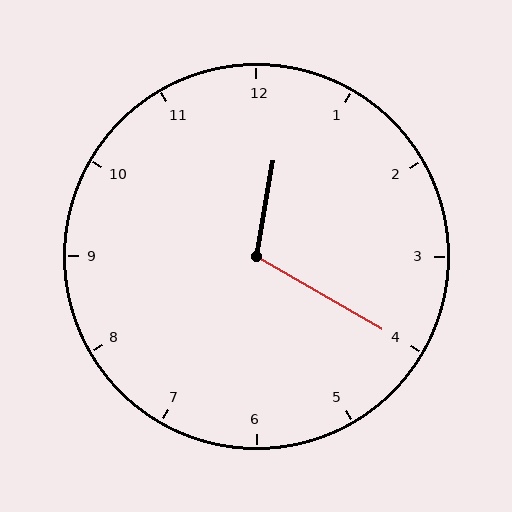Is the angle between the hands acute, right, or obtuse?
It is obtuse.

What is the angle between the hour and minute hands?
Approximately 110 degrees.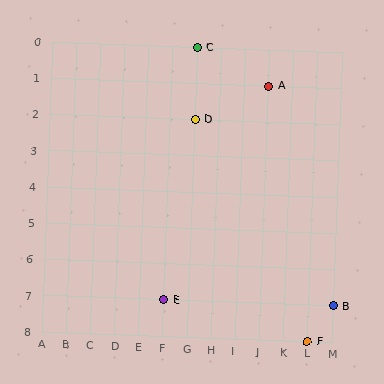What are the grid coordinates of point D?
Point D is at grid coordinates (G, 2).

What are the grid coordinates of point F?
Point F is at grid coordinates (L, 8).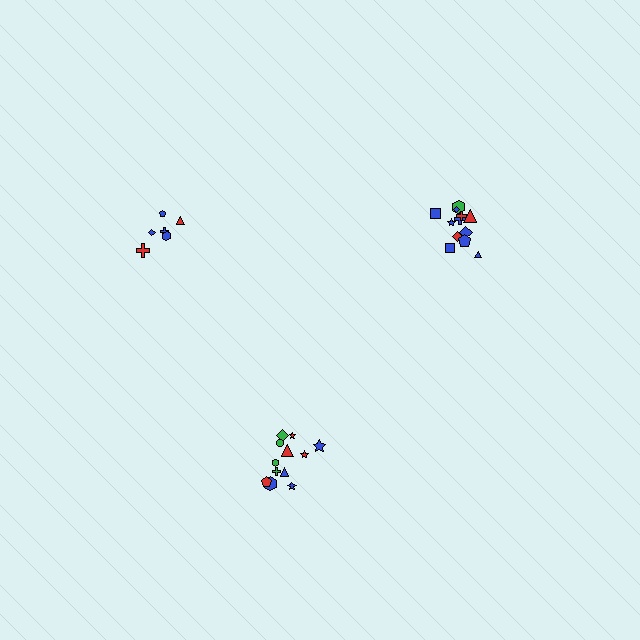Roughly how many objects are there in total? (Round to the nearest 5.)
Roughly 30 objects in total.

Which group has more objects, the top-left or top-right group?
The top-right group.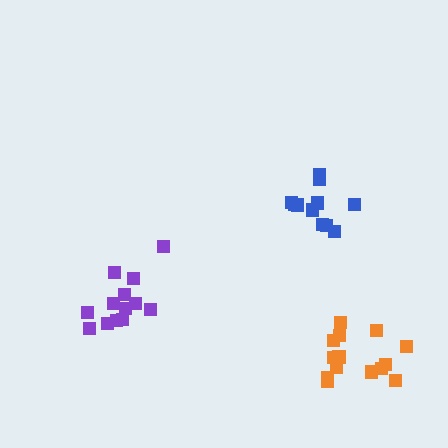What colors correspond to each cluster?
The clusters are colored: blue, orange, purple.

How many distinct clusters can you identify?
There are 3 distinct clusters.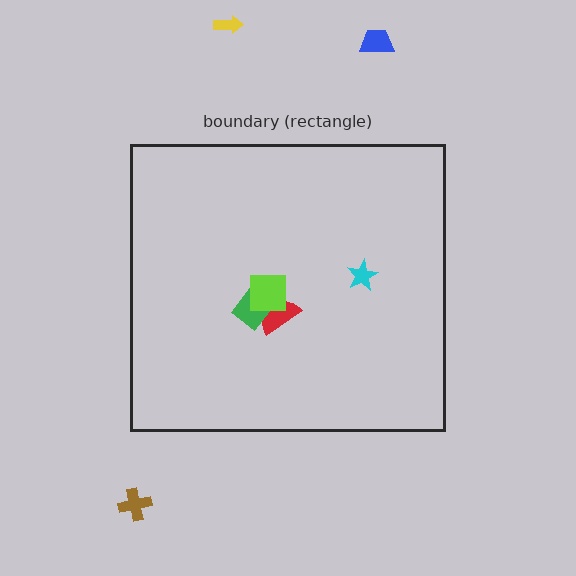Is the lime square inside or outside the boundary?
Inside.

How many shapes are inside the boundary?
4 inside, 3 outside.